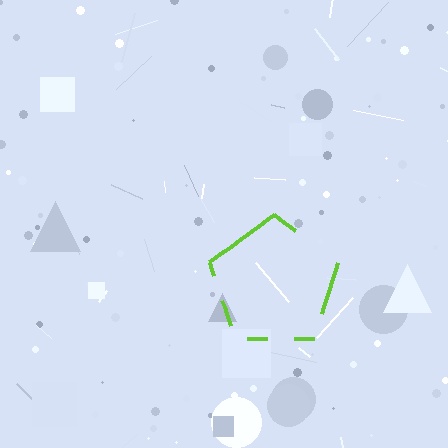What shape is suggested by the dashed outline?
The dashed outline suggests a pentagon.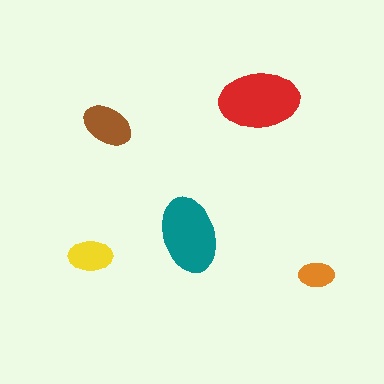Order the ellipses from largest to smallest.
the red one, the teal one, the brown one, the yellow one, the orange one.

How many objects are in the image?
There are 5 objects in the image.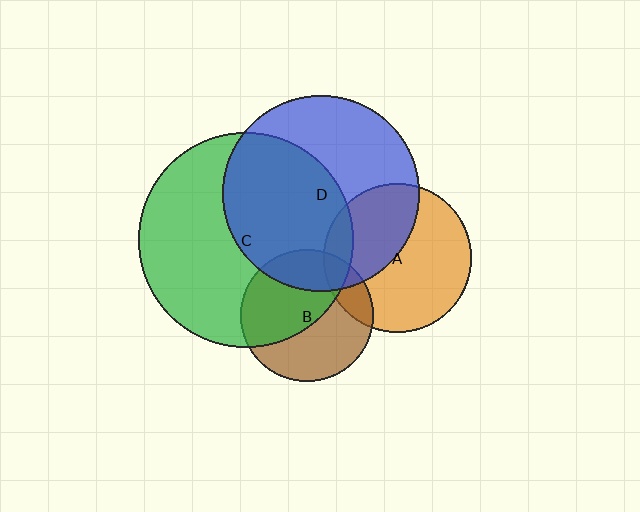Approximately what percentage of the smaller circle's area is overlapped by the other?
Approximately 40%.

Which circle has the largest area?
Circle C (green).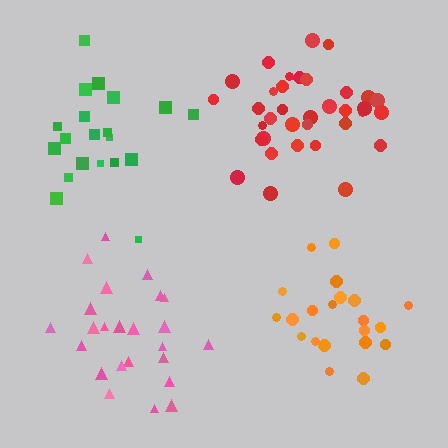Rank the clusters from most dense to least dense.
red, pink, orange, green.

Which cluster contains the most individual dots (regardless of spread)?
Red (35).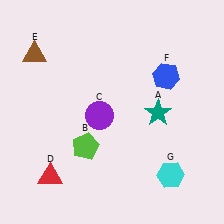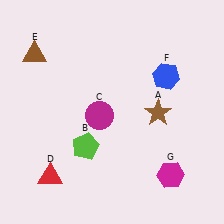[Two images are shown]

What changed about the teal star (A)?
In Image 1, A is teal. In Image 2, it changed to brown.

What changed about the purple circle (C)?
In Image 1, C is purple. In Image 2, it changed to magenta.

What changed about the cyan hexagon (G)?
In Image 1, G is cyan. In Image 2, it changed to magenta.